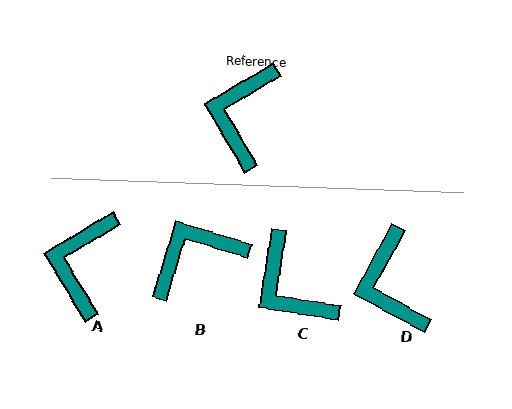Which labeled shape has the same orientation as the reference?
A.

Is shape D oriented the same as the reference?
No, it is off by about 30 degrees.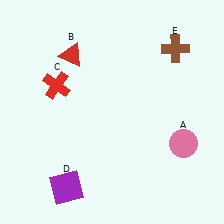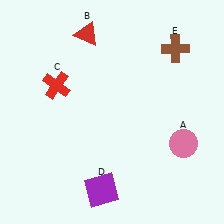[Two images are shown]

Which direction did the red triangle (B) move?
The red triangle (B) moved up.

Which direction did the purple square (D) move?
The purple square (D) moved right.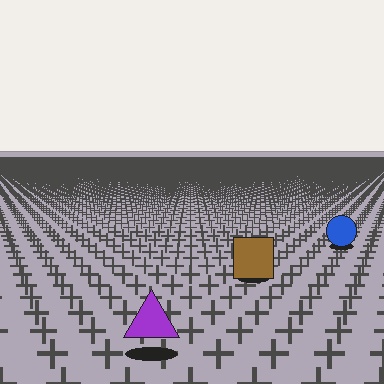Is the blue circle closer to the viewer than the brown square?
No. The brown square is closer — you can tell from the texture gradient: the ground texture is coarser near it.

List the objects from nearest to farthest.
From nearest to farthest: the purple triangle, the brown square, the blue circle.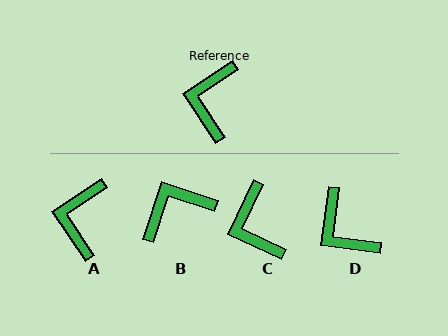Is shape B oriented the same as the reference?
No, it is off by about 52 degrees.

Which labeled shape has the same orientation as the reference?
A.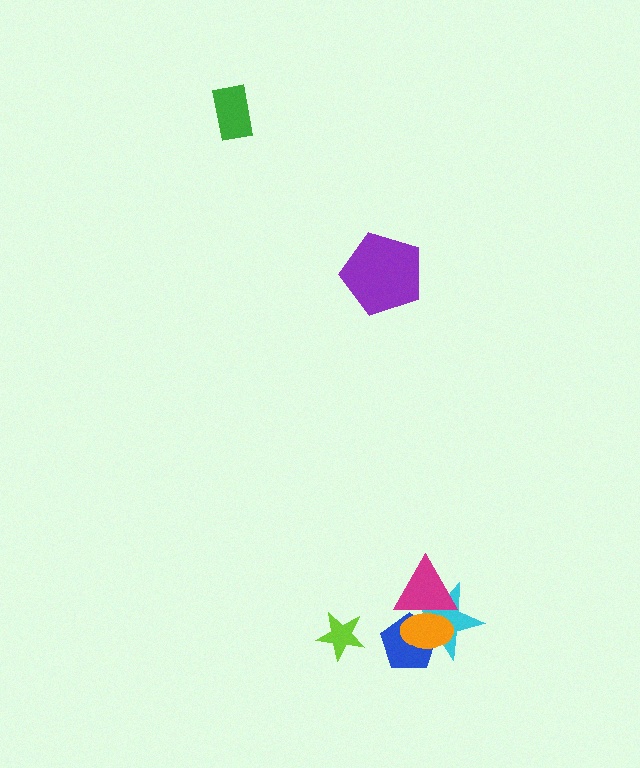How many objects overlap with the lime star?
0 objects overlap with the lime star.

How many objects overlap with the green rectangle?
0 objects overlap with the green rectangle.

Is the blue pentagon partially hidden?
Yes, it is partially covered by another shape.